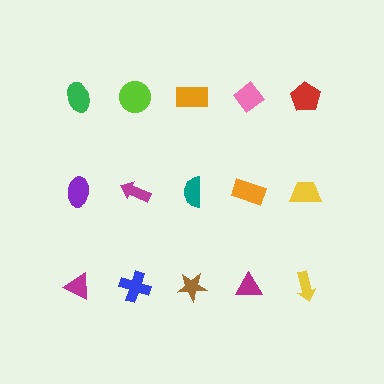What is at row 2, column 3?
A teal semicircle.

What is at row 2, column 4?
An orange rectangle.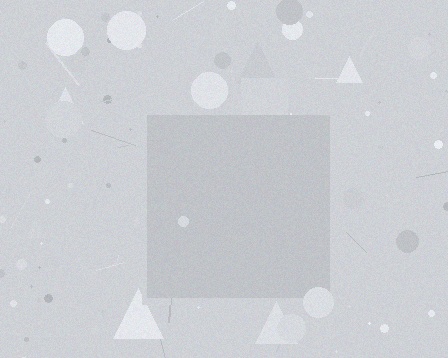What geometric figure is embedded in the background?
A square is embedded in the background.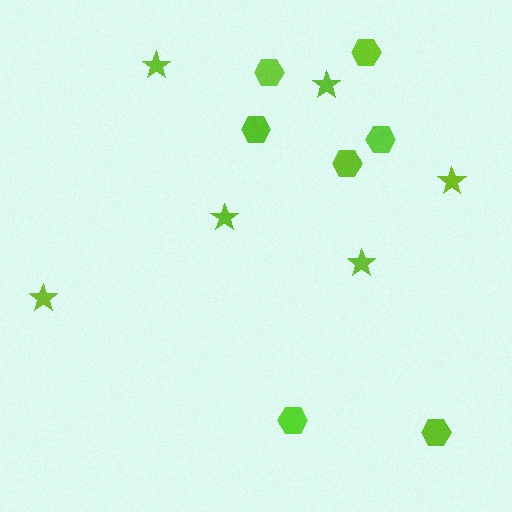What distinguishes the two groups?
There are 2 groups: one group of hexagons (7) and one group of stars (6).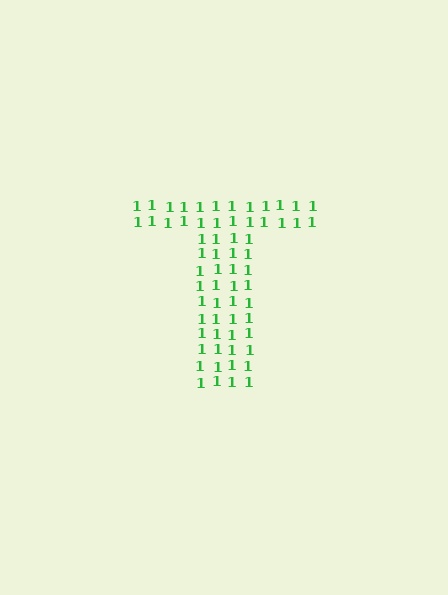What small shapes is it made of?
It is made of small digit 1's.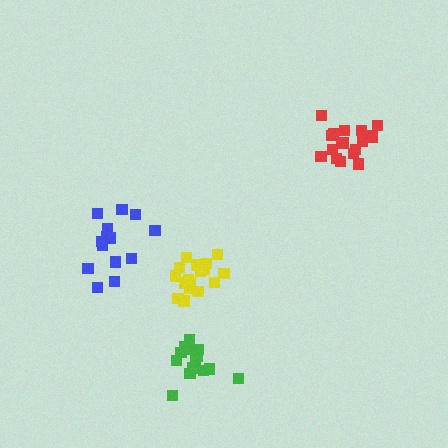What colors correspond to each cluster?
The clusters are colored: yellow, red, blue, green.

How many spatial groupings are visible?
There are 4 spatial groupings.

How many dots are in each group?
Group 1: 17 dots, Group 2: 18 dots, Group 3: 14 dots, Group 4: 14 dots (63 total).